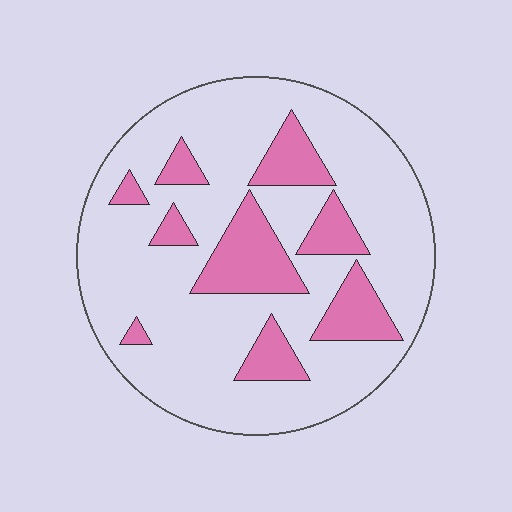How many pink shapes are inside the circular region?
9.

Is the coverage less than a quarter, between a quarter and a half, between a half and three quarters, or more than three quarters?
Less than a quarter.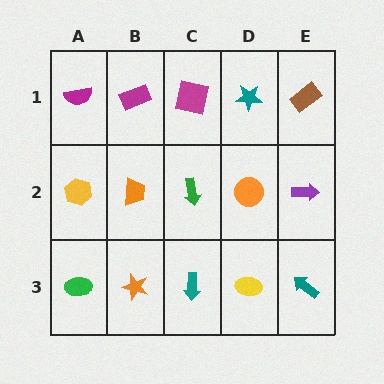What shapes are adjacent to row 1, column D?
An orange circle (row 2, column D), a magenta square (row 1, column C), a brown rectangle (row 1, column E).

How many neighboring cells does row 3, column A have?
2.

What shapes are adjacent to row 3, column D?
An orange circle (row 2, column D), a teal arrow (row 3, column C), a teal arrow (row 3, column E).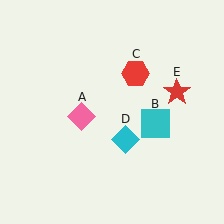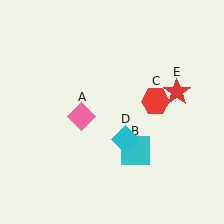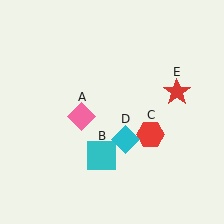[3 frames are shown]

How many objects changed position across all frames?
2 objects changed position: cyan square (object B), red hexagon (object C).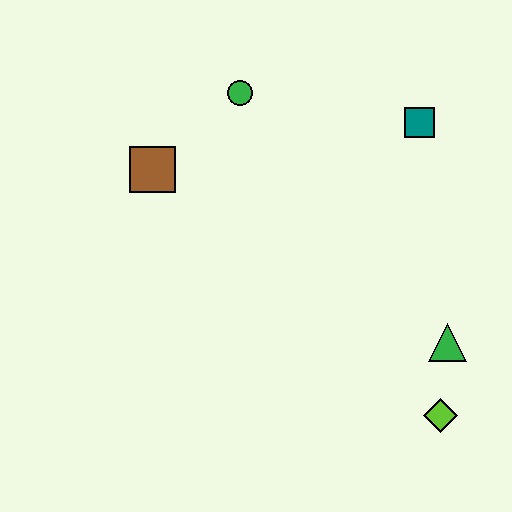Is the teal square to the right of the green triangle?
No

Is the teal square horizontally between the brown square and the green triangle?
Yes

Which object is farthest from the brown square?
The lime diamond is farthest from the brown square.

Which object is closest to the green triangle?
The lime diamond is closest to the green triangle.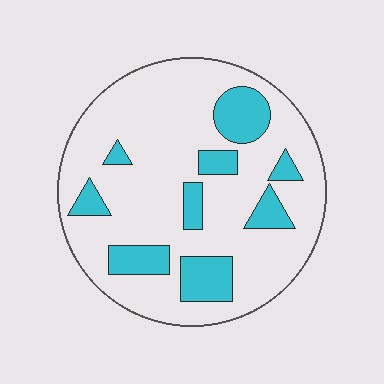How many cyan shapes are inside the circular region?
9.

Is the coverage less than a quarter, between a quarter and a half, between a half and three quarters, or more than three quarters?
Less than a quarter.